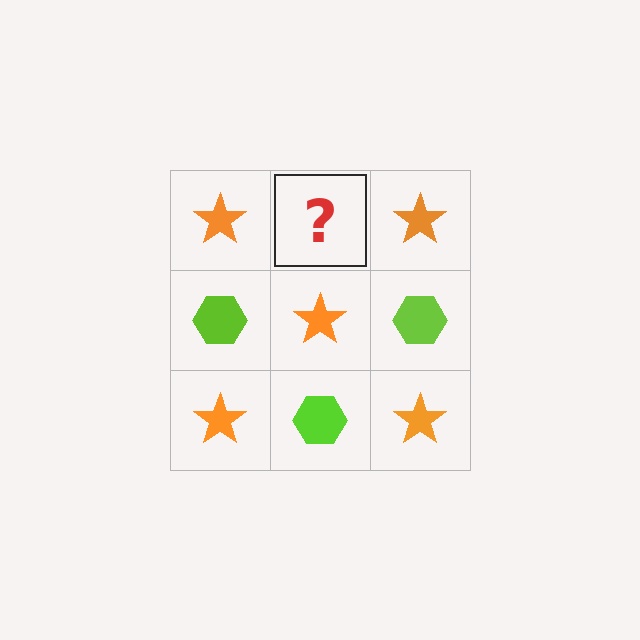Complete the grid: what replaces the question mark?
The question mark should be replaced with a lime hexagon.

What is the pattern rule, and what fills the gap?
The rule is that it alternates orange star and lime hexagon in a checkerboard pattern. The gap should be filled with a lime hexagon.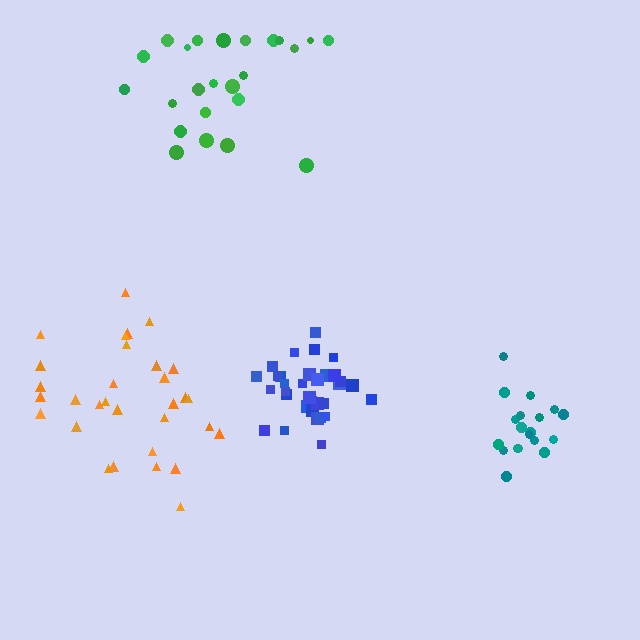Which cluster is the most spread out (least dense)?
Green.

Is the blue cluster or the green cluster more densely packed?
Blue.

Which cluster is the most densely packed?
Blue.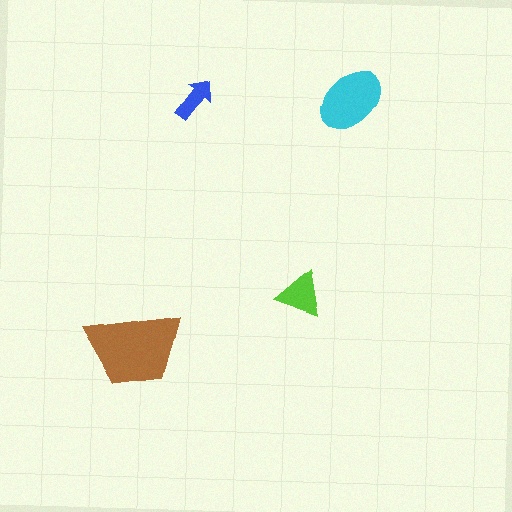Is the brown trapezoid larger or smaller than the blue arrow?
Larger.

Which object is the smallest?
The blue arrow.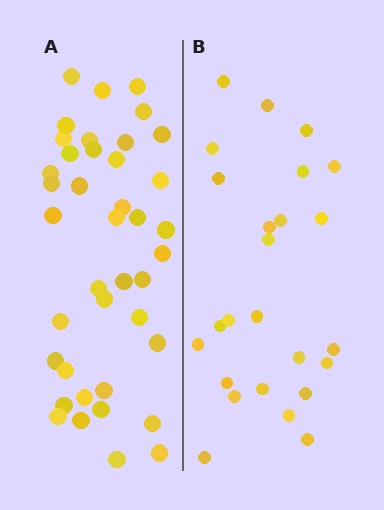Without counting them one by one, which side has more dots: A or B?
Region A (the left region) has more dots.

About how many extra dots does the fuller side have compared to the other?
Region A has approximately 15 more dots than region B.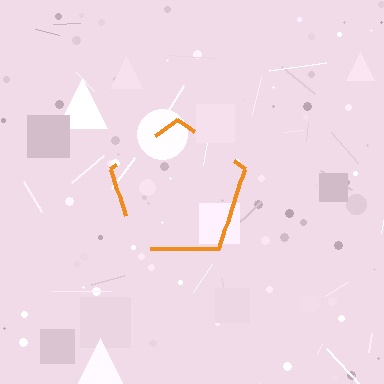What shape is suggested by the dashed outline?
The dashed outline suggests a pentagon.